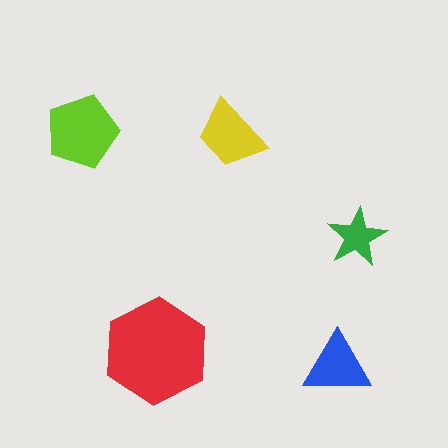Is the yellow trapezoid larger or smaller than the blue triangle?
Larger.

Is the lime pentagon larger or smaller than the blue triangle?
Larger.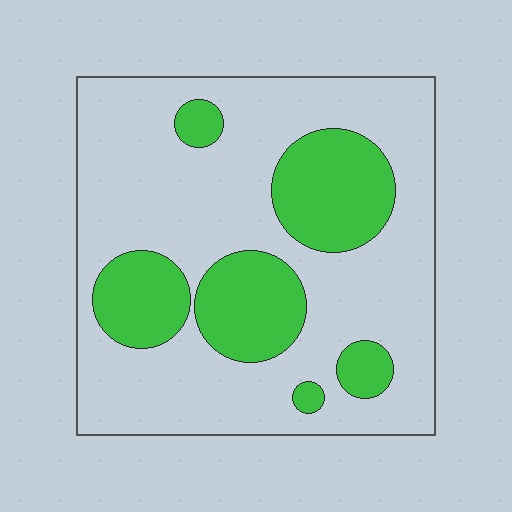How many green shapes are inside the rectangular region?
6.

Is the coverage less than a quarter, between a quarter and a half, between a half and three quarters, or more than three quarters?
Between a quarter and a half.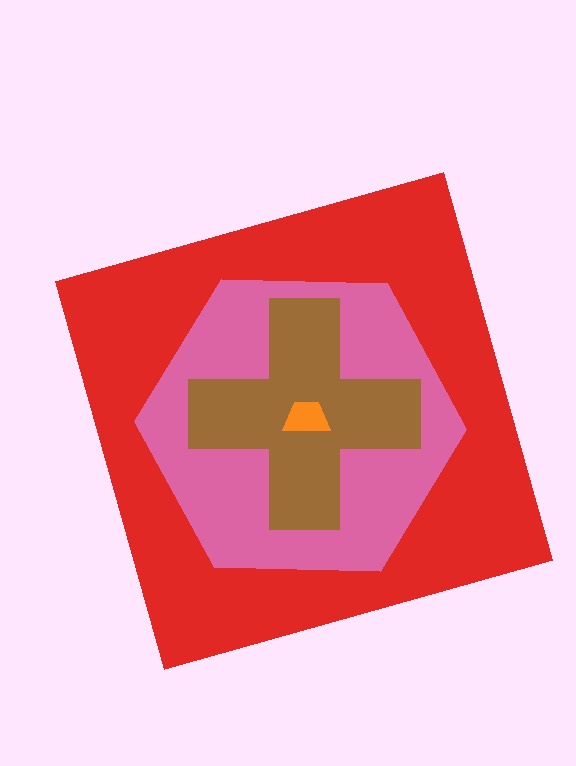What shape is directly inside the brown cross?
The orange trapezoid.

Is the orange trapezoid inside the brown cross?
Yes.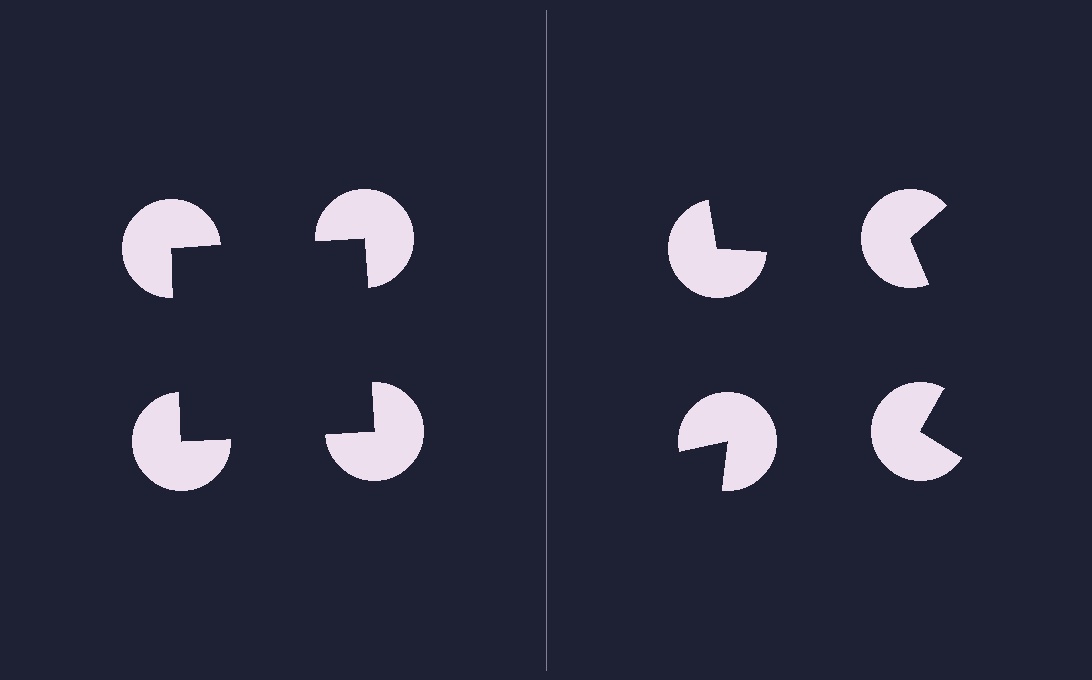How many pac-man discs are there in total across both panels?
8 — 4 on each side.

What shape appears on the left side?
An illusory square.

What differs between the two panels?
The pac-man discs are positioned identically on both sides; only the wedge orientations differ. On the left they align to a square; on the right they are misaligned.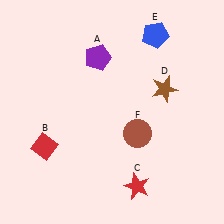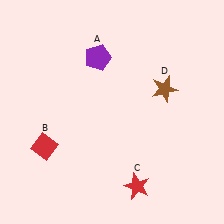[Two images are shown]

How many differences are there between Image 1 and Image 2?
There are 2 differences between the two images.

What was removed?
The brown circle (F), the blue pentagon (E) were removed in Image 2.